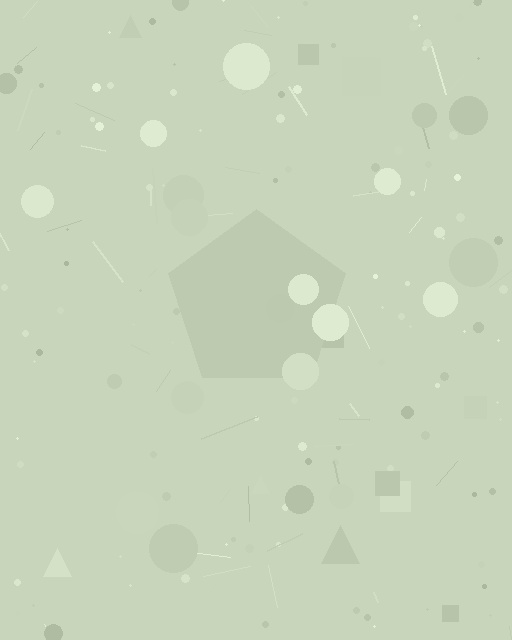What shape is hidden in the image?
A pentagon is hidden in the image.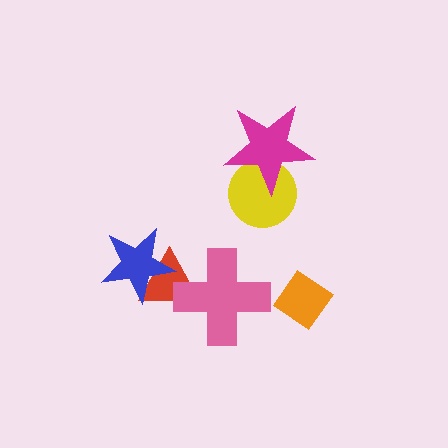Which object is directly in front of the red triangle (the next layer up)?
The pink cross is directly in front of the red triangle.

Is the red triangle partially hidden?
Yes, it is partially covered by another shape.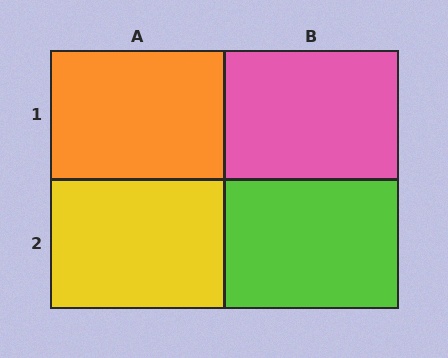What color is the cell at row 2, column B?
Lime.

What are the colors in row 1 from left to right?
Orange, pink.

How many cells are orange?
1 cell is orange.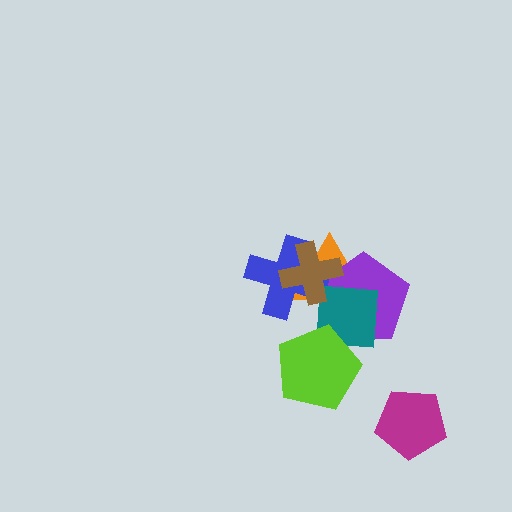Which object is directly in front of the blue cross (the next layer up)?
The teal square is directly in front of the blue cross.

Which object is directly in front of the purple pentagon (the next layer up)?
The blue cross is directly in front of the purple pentagon.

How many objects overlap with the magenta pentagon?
0 objects overlap with the magenta pentagon.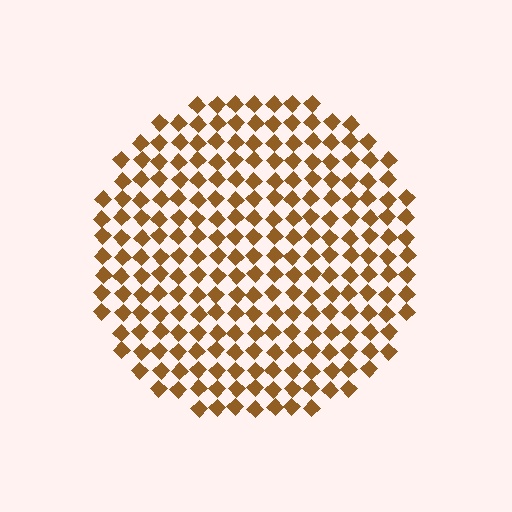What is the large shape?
The large shape is a circle.